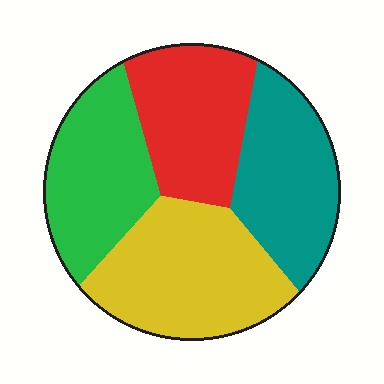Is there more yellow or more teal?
Yellow.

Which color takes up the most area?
Yellow, at roughly 30%.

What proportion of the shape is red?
Red takes up between a sixth and a third of the shape.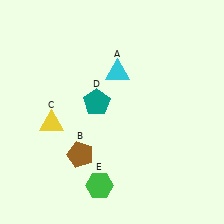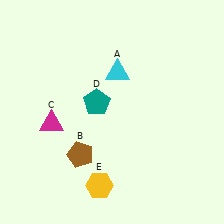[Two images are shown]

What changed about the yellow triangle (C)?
In Image 1, C is yellow. In Image 2, it changed to magenta.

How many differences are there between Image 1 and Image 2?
There are 2 differences between the two images.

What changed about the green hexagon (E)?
In Image 1, E is green. In Image 2, it changed to yellow.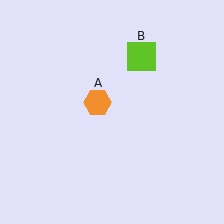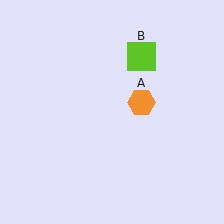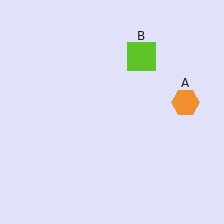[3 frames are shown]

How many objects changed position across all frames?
1 object changed position: orange hexagon (object A).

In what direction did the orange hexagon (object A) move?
The orange hexagon (object A) moved right.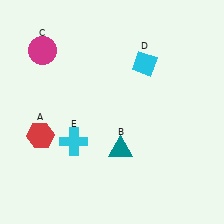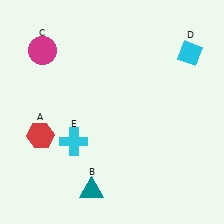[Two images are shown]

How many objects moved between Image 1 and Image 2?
2 objects moved between the two images.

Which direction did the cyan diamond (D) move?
The cyan diamond (D) moved right.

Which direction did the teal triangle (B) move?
The teal triangle (B) moved down.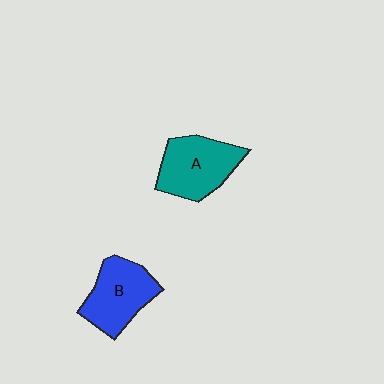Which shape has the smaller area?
Shape B (blue).